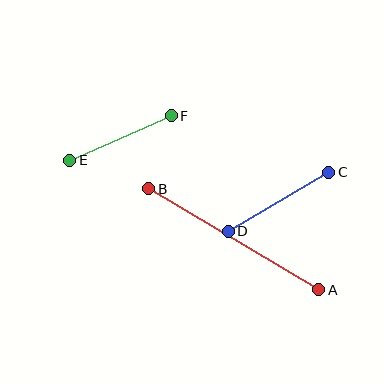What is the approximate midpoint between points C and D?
The midpoint is at approximately (279, 202) pixels.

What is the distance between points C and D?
The distance is approximately 116 pixels.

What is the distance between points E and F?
The distance is approximately 111 pixels.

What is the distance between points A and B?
The distance is approximately 198 pixels.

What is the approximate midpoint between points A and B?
The midpoint is at approximately (234, 239) pixels.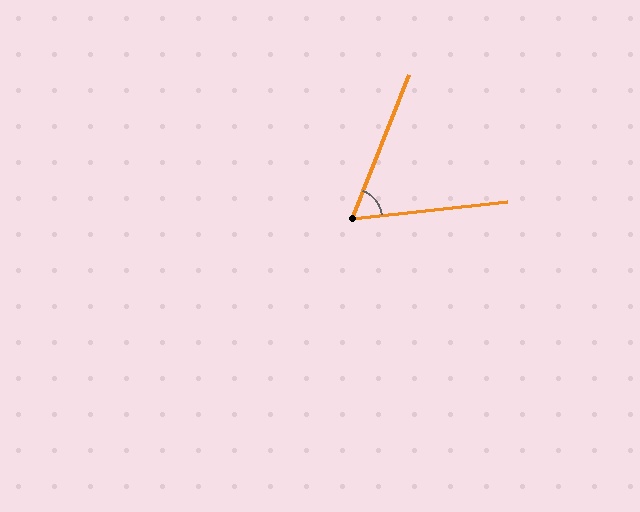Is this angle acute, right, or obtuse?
It is acute.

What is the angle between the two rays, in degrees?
Approximately 62 degrees.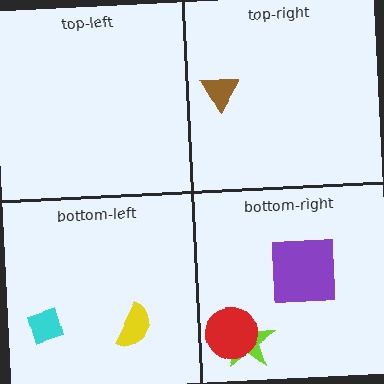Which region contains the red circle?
The bottom-right region.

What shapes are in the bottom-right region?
The purple square, the lime star, the red circle.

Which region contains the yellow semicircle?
The bottom-left region.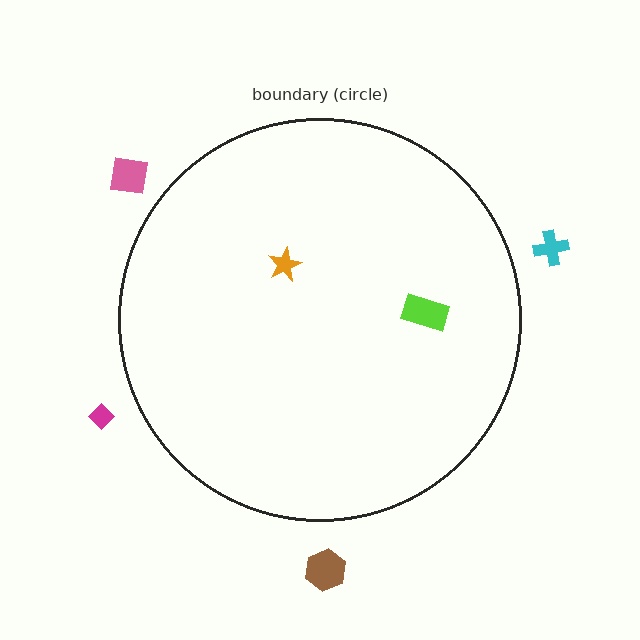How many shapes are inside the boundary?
2 inside, 4 outside.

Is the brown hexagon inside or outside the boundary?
Outside.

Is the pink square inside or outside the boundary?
Outside.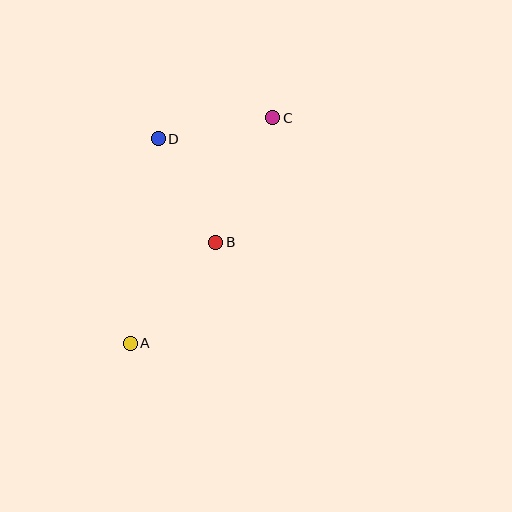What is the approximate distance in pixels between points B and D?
The distance between B and D is approximately 119 pixels.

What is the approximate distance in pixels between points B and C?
The distance between B and C is approximately 137 pixels.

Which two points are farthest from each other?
Points A and C are farthest from each other.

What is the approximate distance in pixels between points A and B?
The distance between A and B is approximately 132 pixels.